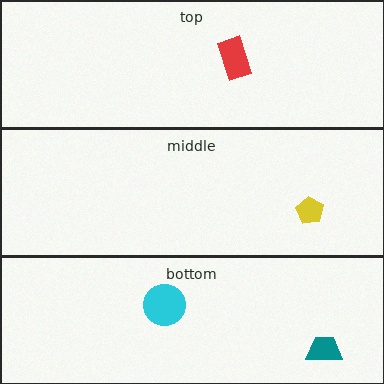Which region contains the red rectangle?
The top region.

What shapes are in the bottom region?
The cyan circle, the teal trapezoid.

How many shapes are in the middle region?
1.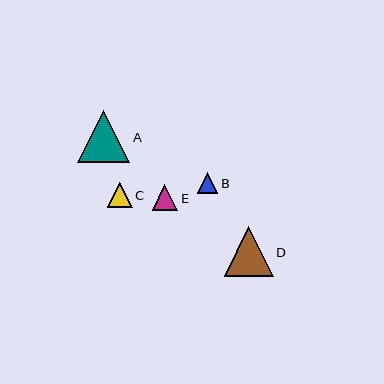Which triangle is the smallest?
Triangle B is the smallest with a size of approximately 20 pixels.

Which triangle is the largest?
Triangle A is the largest with a size of approximately 52 pixels.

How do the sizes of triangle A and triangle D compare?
Triangle A and triangle D are approximately the same size.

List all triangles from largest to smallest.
From largest to smallest: A, D, E, C, B.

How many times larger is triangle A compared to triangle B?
Triangle A is approximately 2.6 times the size of triangle B.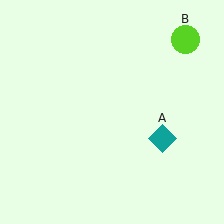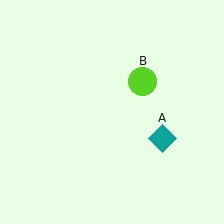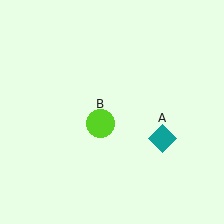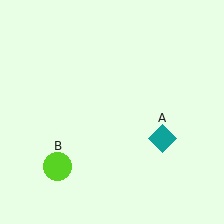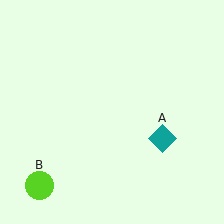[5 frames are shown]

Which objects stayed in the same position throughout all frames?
Teal diamond (object A) remained stationary.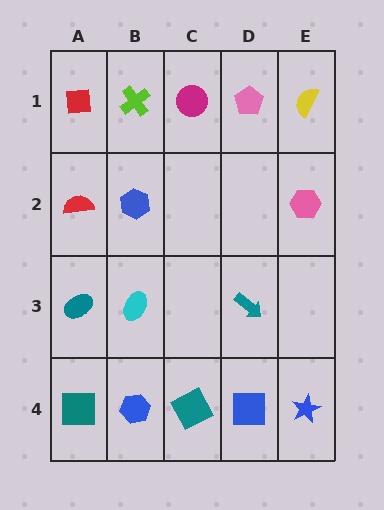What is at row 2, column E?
A pink hexagon.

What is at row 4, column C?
A teal square.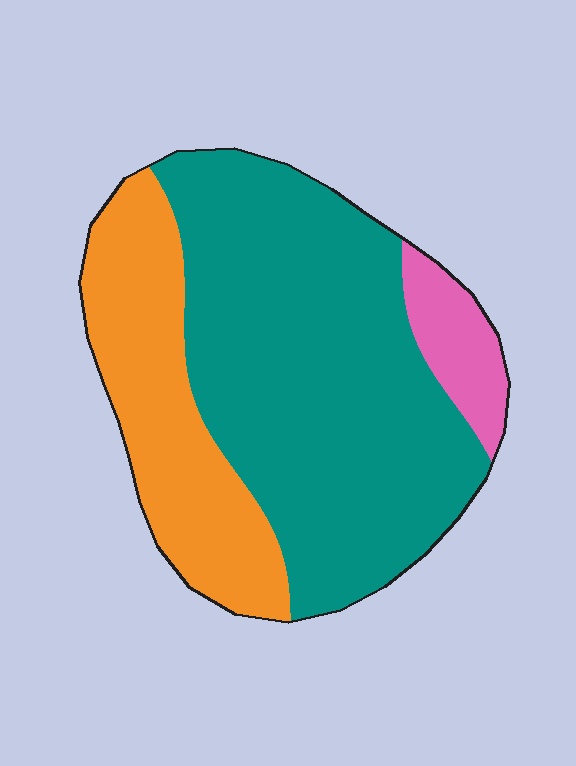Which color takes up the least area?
Pink, at roughly 10%.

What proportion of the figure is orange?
Orange covers about 30% of the figure.